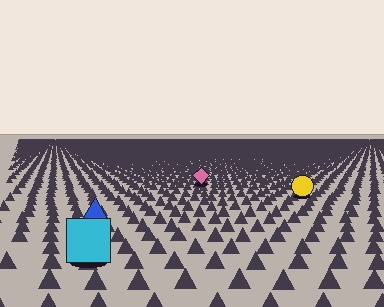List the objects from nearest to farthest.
From nearest to farthest: the cyan square, the blue triangle, the yellow circle, the pink diamond.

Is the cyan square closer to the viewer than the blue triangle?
Yes. The cyan square is closer — you can tell from the texture gradient: the ground texture is coarser near it.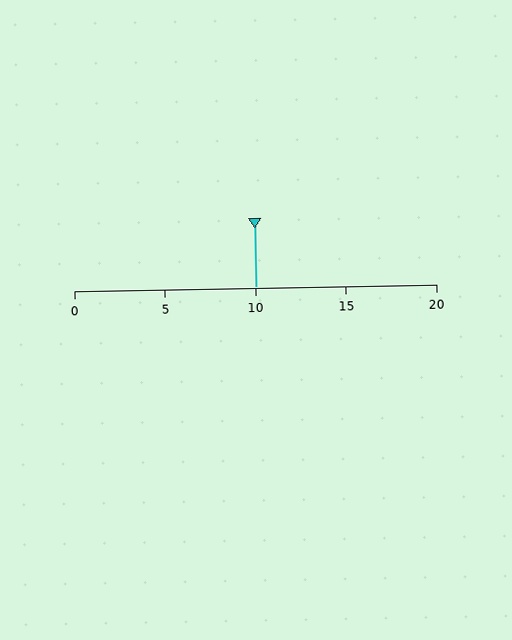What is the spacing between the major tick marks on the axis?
The major ticks are spaced 5 apart.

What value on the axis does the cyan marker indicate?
The marker indicates approximately 10.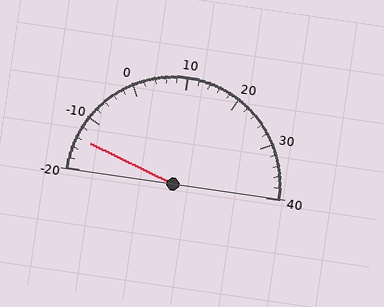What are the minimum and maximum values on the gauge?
The gauge ranges from -20 to 40.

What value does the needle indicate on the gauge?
The needle indicates approximately -14.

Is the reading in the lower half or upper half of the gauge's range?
The reading is in the lower half of the range (-20 to 40).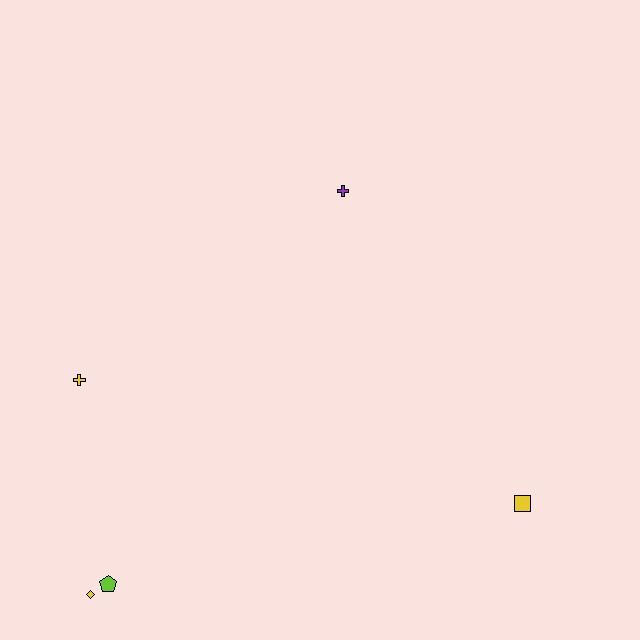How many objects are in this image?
There are 5 objects.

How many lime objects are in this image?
There is 1 lime object.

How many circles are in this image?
There are no circles.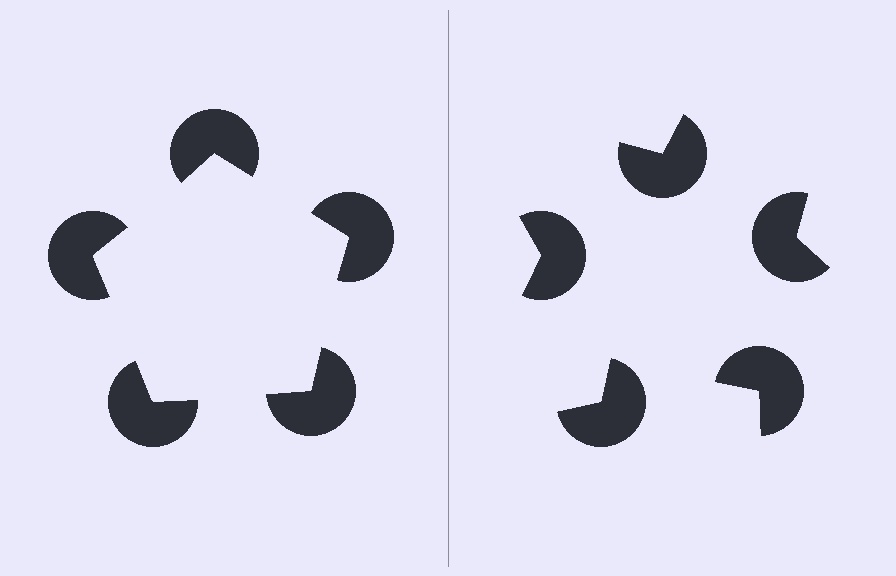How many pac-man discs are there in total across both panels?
10 — 5 on each side.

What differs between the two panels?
The pac-man discs are positioned identically on both sides; only the wedge orientations differ. On the left they align to a pentagon; on the right they are misaligned.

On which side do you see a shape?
An illusory pentagon appears on the left side. On the right side the wedge cuts are rotated, so no coherent shape forms.